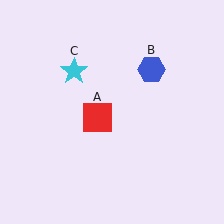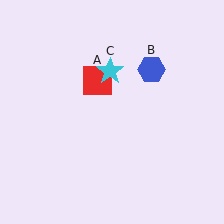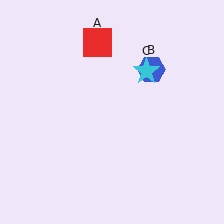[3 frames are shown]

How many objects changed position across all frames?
2 objects changed position: red square (object A), cyan star (object C).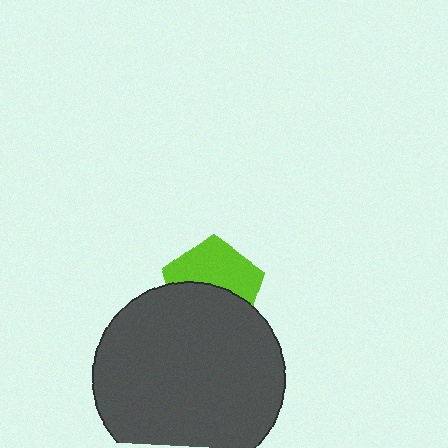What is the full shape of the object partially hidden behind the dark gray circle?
The partially hidden object is a lime pentagon.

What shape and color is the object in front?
The object in front is a dark gray circle.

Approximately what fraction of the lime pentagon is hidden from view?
Roughly 50% of the lime pentagon is hidden behind the dark gray circle.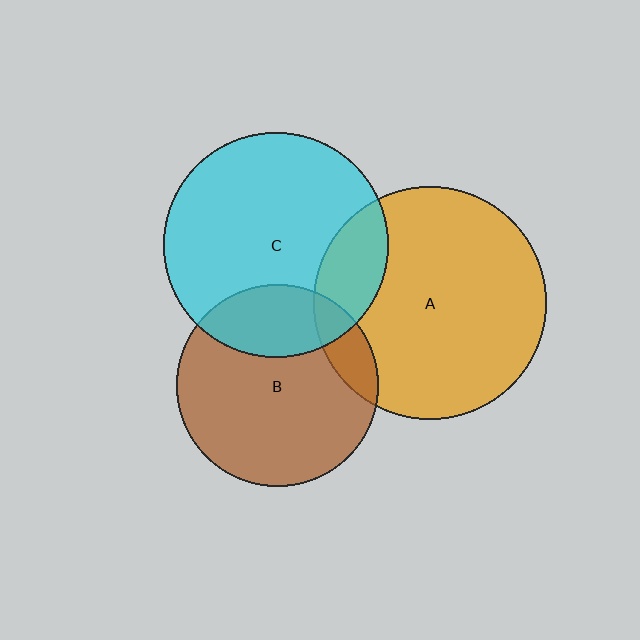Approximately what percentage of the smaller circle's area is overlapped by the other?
Approximately 10%.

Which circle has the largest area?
Circle A (orange).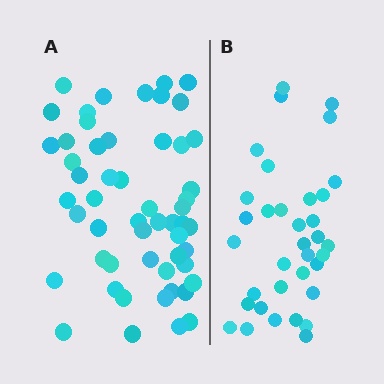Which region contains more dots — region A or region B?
Region A (the left region) has more dots.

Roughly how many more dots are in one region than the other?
Region A has approximately 20 more dots than region B.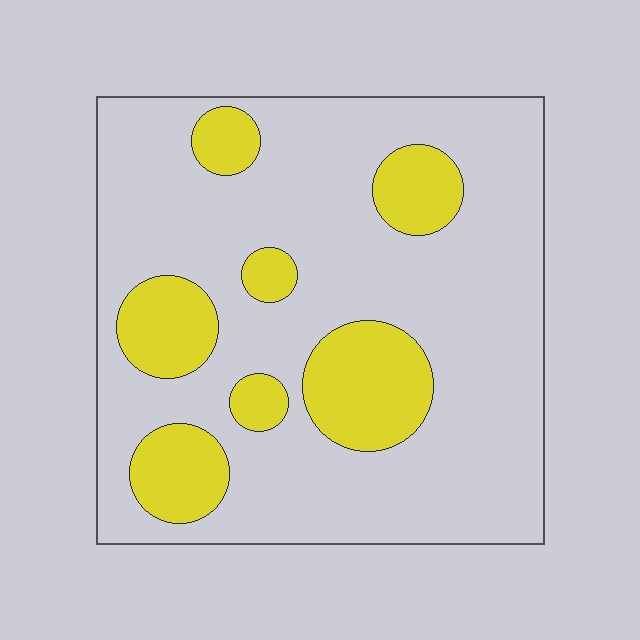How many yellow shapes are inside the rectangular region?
7.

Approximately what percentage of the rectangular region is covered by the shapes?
Approximately 25%.